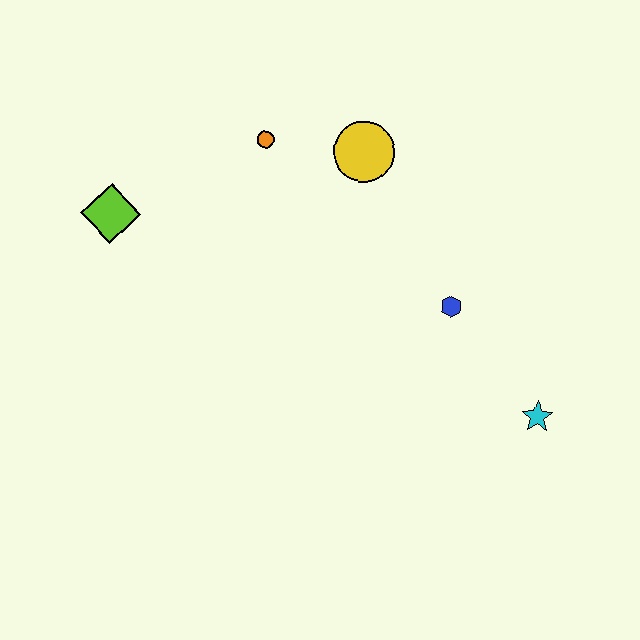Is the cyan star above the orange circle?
No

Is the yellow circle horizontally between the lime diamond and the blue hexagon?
Yes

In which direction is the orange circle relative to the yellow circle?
The orange circle is to the left of the yellow circle.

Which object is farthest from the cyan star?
The lime diamond is farthest from the cyan star.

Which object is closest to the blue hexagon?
The cyan star is closest to the blue hexagon.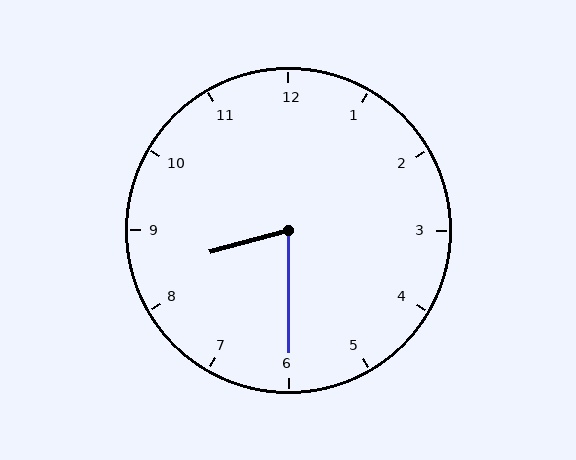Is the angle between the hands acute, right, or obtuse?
It is acute.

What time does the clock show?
8:30.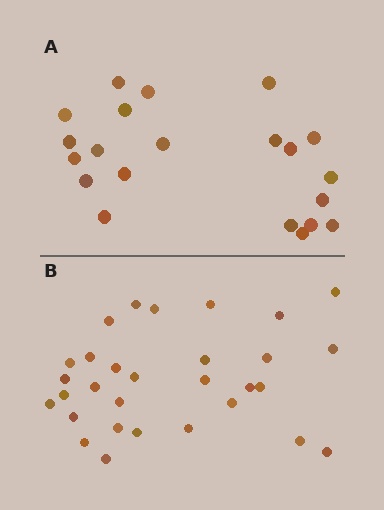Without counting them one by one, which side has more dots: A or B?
Region B (the bottom region) has more dots.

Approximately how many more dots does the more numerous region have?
Region B has roughly 8 or so more dots than region A.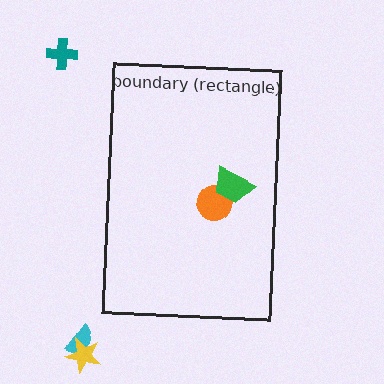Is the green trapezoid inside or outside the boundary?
Inside.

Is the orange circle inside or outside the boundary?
Inside.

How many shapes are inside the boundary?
2 inside, 3 outside.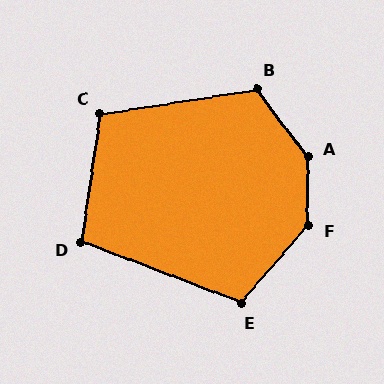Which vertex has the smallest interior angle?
D, at approximately 103 degrees.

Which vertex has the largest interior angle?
A, at approximately 143 degrees.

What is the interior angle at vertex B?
Approximately 119 degrees (obtuse).